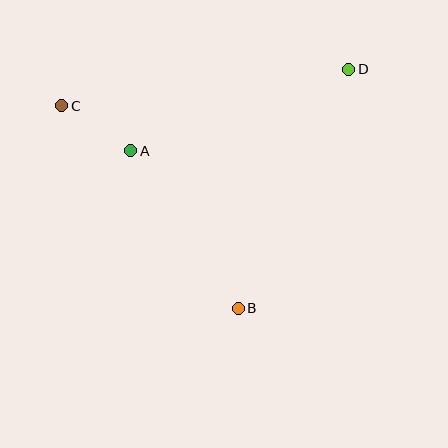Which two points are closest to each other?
Points A and C are closest to each other.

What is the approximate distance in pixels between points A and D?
The distance between A and D is approximately 233 pixels.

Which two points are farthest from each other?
Points C and D are farthest from each other.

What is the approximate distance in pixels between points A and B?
The distance between A and B is approximately 190 pixels.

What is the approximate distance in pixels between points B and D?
The distance between B and D is approximately 263 pixels.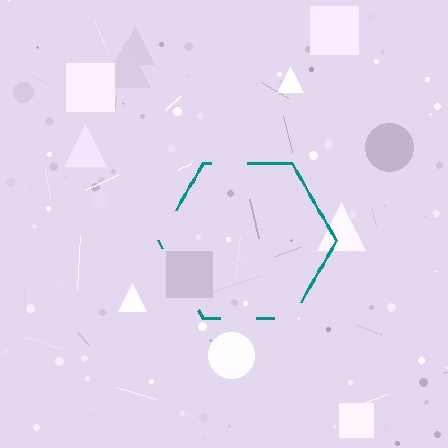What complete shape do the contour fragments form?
The contour fragments form a hexagon.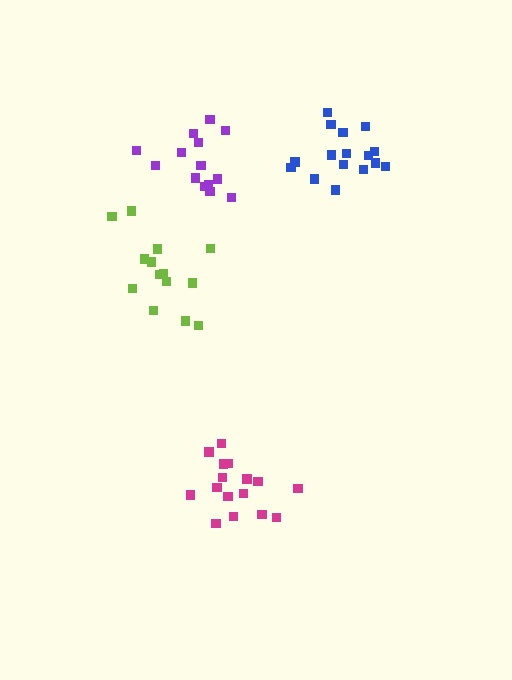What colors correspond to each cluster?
The clusters are colored: magenta, lime, blue, purple.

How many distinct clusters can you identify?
There are 4 distinct clusters.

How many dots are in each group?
Group 1: 16 dots, Group 2: 14 dots, Group 3: 16 dots, Group 4: 14 dots (60 total).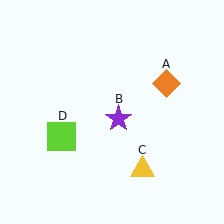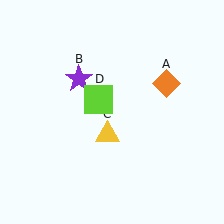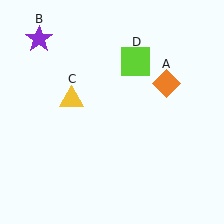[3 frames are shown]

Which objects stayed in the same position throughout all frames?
Orange diamond (object A) remained stationary.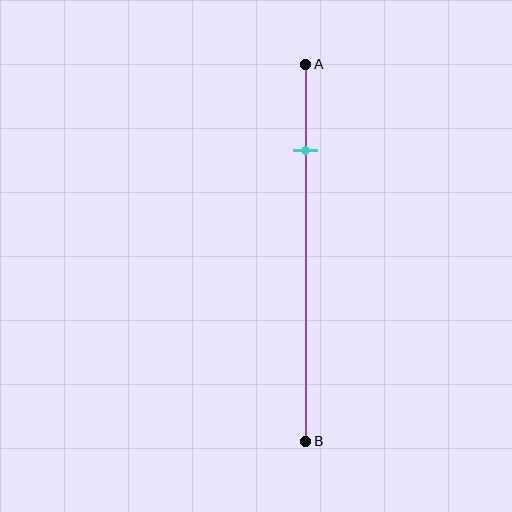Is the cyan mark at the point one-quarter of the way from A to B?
Yes, the mark is approximately at the one-quarter point.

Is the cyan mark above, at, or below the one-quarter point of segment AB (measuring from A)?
The cyan mark is approximately at the one-quarter point of segment AB.